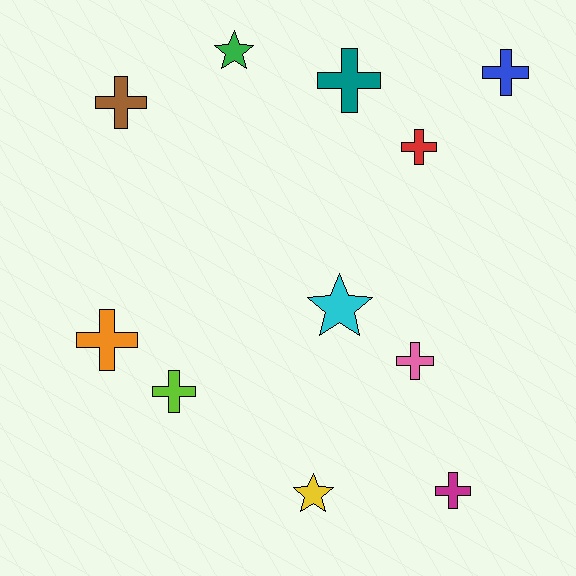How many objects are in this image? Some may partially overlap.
There are 11 objects.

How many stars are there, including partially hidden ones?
There are 3 stars.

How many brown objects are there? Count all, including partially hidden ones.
There is 1 brown object.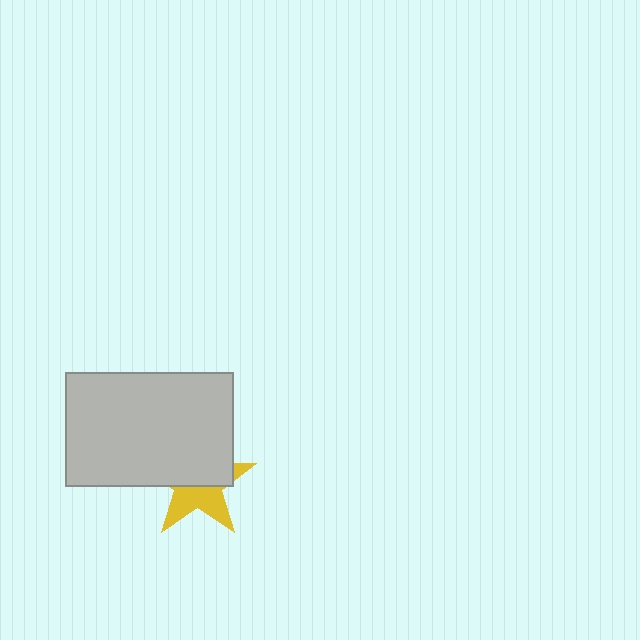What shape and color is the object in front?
The object in front is a light gray rectangle.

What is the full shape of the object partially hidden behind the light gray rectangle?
The partially hidden object is a yellow star.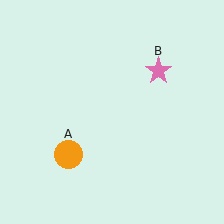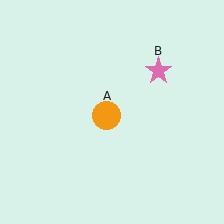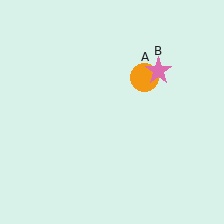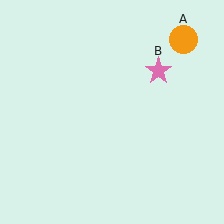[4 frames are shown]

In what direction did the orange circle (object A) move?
The orange circle (object A) moved up and to the right.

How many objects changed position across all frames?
1 object changed position: orange circle (object A).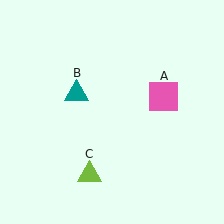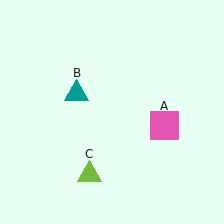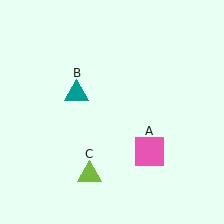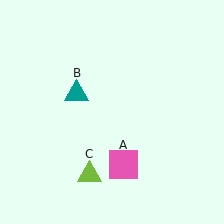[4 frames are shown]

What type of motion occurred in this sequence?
The pink square (object A) rotated clockwise around the center of the scene.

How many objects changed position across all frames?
1 object changed position: pink square (object A).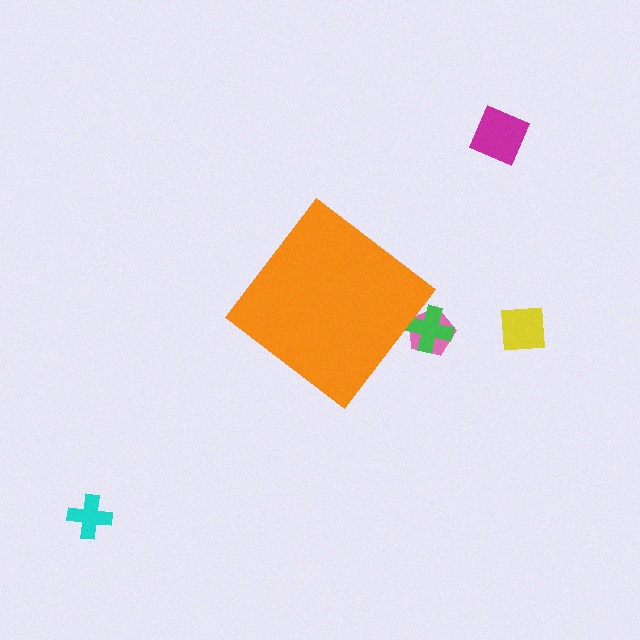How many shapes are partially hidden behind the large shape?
2 shapes are partially hidden.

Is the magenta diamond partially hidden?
No, the magenta diamond is fully visible.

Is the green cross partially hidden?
Yes, the green cross is partially hidden behind the orange diamond.